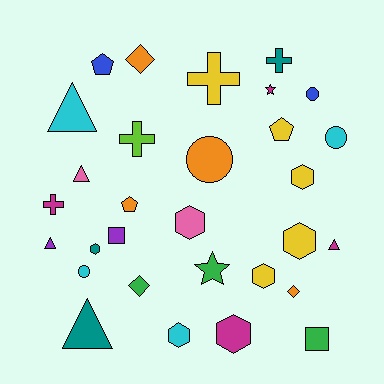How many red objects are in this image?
There are no red objects.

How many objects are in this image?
There are 30 objects.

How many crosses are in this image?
There are 4 crosses.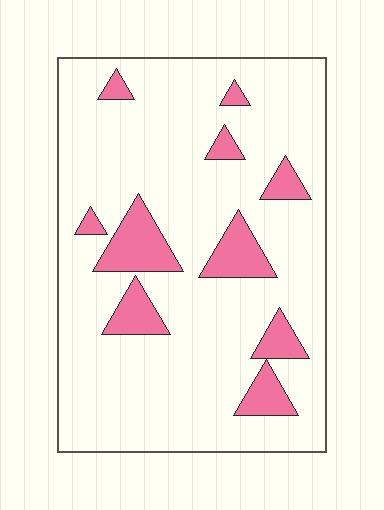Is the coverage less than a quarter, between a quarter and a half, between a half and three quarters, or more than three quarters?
Less than a quarter.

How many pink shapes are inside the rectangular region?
10.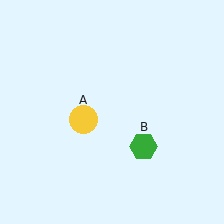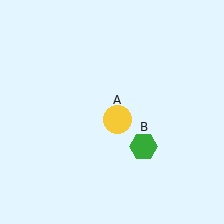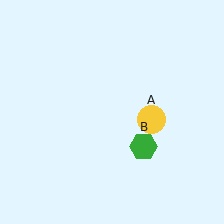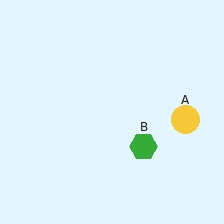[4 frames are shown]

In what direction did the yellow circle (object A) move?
The yellow circle (object A) moved right.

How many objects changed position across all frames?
1 object changed position: yellow circle (object A).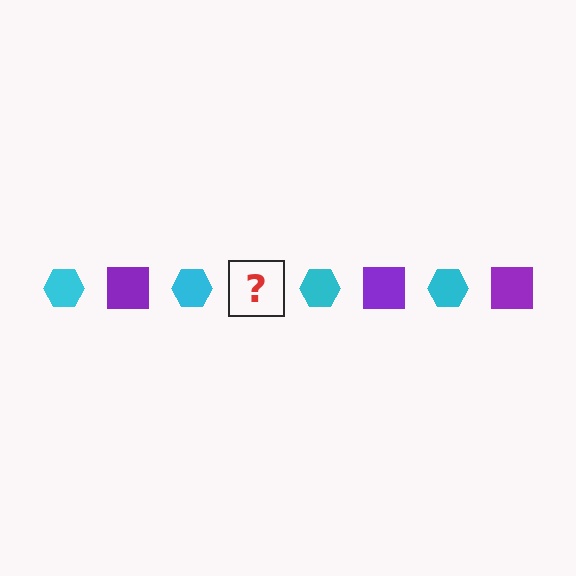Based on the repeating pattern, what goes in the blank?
The blank should be a purple square.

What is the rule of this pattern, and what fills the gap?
The rule is that the pattern alternates between cyan hexagon and purple square. The gap should be filled with a purple square.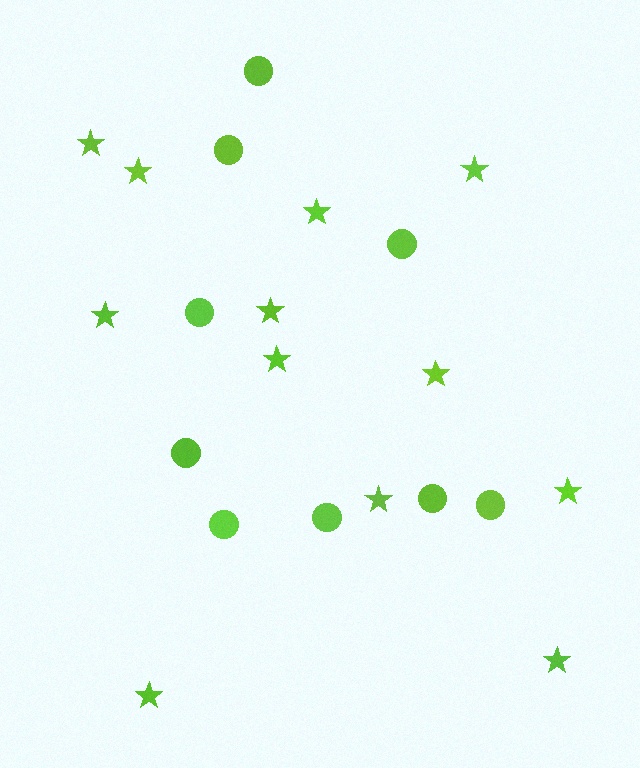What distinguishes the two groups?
There are 2 groups: one group of circles (9) and one group of stars (12).